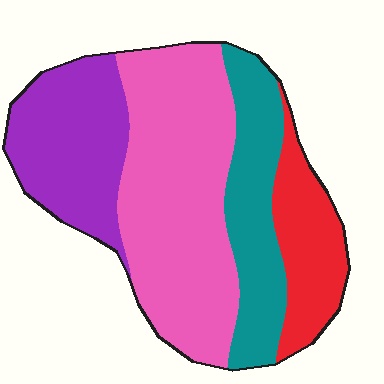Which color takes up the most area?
Pink, at roughly 40%.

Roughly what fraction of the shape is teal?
Teal takes up about one fifth (1/5) of the shape.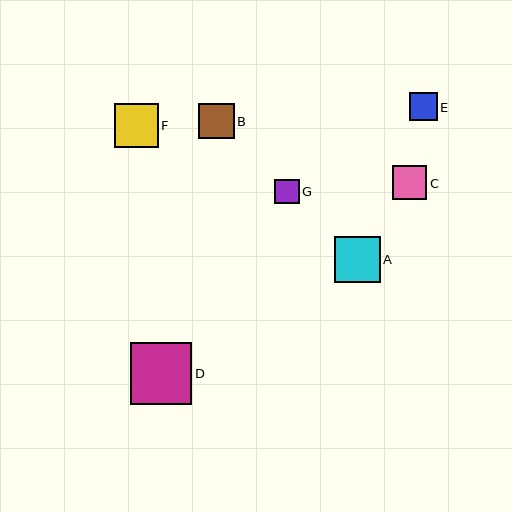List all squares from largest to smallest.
From largest to smallest: D, A, F, B, C, E, G.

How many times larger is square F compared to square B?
Square F is approximately 1.2 times the size of square B.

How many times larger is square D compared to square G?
Square D is approximately 2.5 times the size of square G.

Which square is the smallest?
Square G is the smallest with a size of approximately 25 pixels.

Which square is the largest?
Square D is the largest with a size of approximately 61 pixels.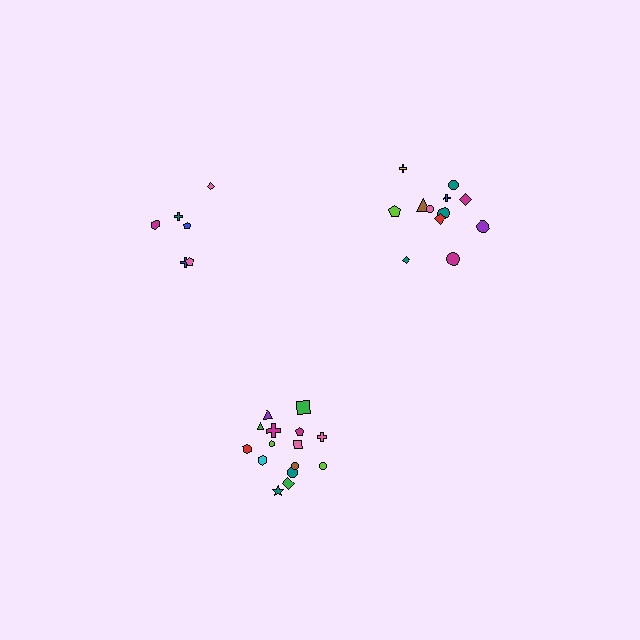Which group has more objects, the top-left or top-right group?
The top-right group.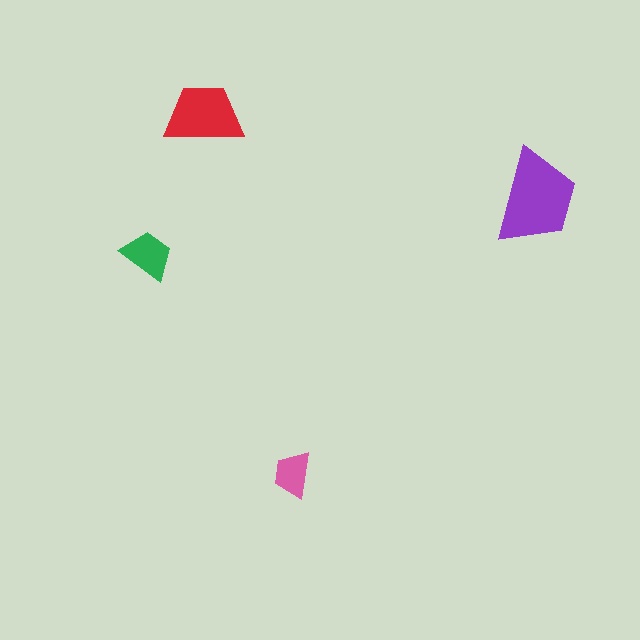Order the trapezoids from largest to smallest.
the purple one, the red one, the green one, the pink one.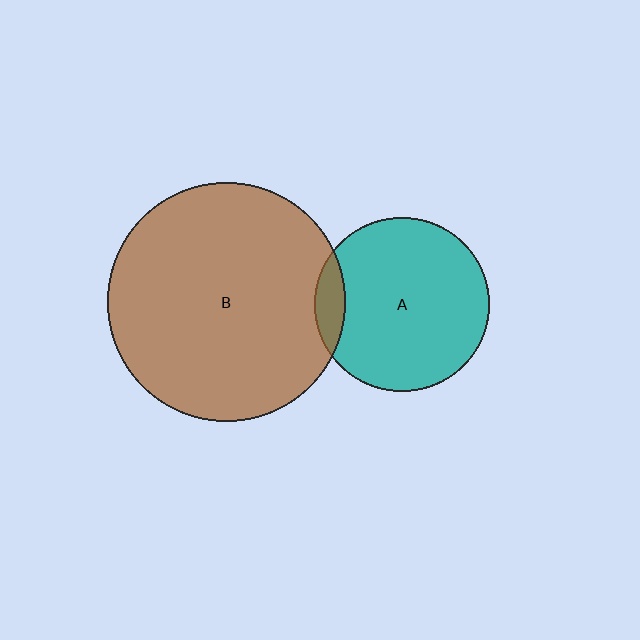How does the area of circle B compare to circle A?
Approximately 1.9 times.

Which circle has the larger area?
Circle B (brown).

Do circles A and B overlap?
Yes.